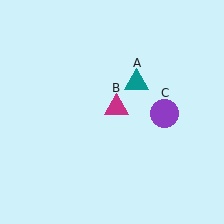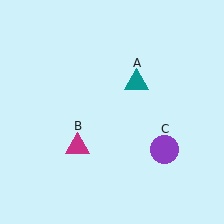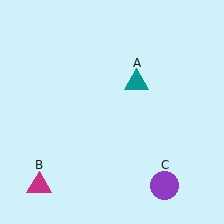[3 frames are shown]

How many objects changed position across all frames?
2 objects changed position: magenta triangle (object B), purple circle (object C).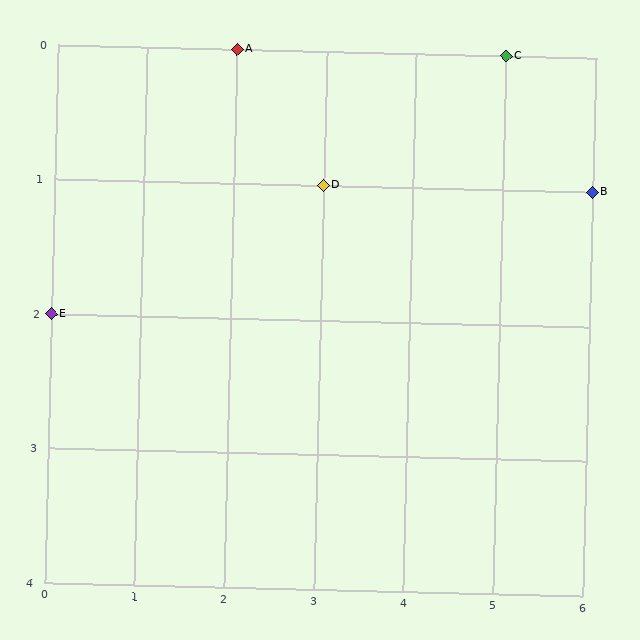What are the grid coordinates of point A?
Point A is at grid coordinates (2, 0).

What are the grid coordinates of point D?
Point D is at grid coordinates (3, 1).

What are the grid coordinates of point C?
Point C is at grid coordinates (5, 0).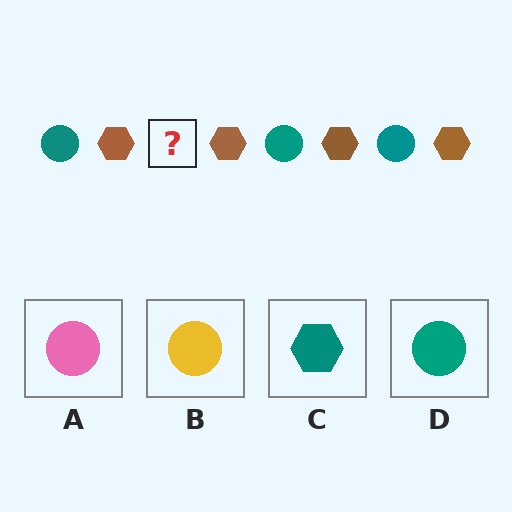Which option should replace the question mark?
Option D.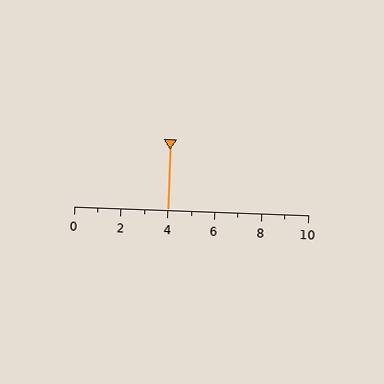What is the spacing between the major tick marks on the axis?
The major ticks are spaced 2 apart.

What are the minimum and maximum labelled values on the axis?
The axis runs from 0 to 10.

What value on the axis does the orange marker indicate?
The marker indicates approximately 4.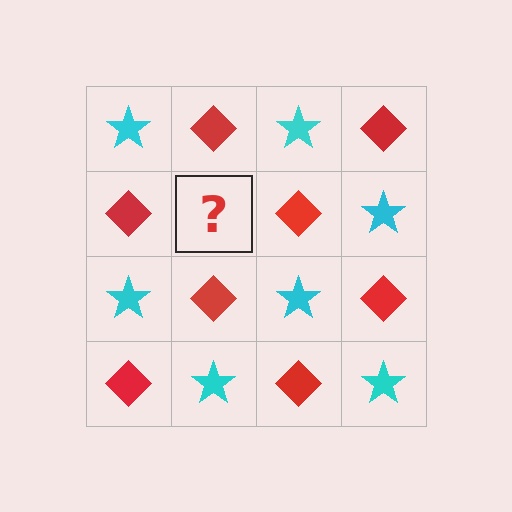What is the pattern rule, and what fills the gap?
The rule is that it alternates cyan star and red diamond in a checkerboard pattern. The gap should be filled with a cyan star.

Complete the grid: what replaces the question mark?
The question mark should be replaced with a cyan star.